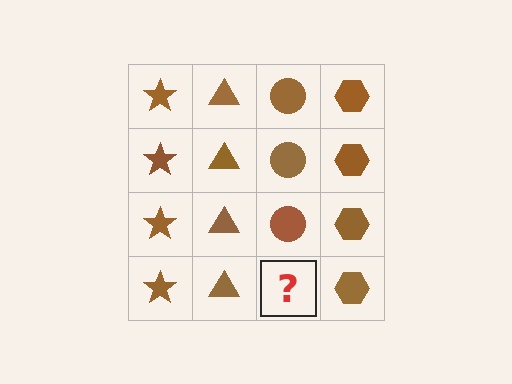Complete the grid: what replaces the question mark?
The question mark should be replaced with a brown circle.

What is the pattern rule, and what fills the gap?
The rule is that each column has a consistent shape. The gap should be filled with a brown circle.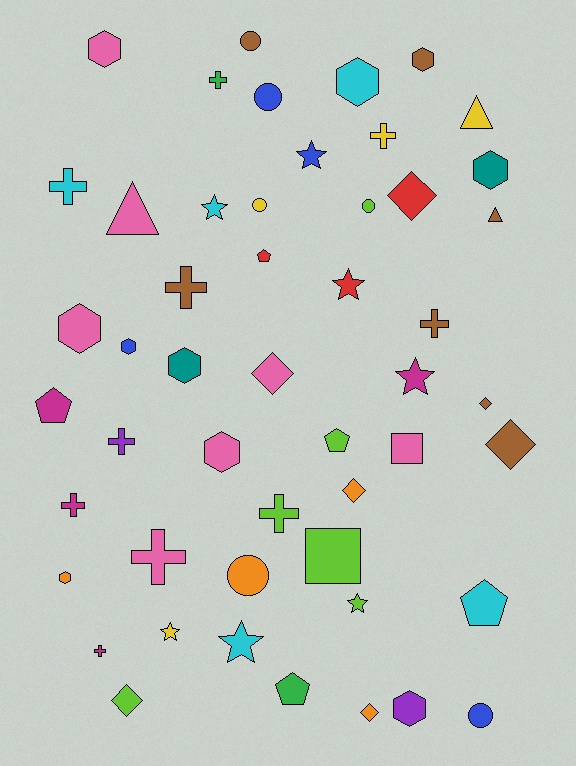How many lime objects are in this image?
There are 6 lime objects.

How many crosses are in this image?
There are 10 crosses.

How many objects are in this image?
There are 50 objects.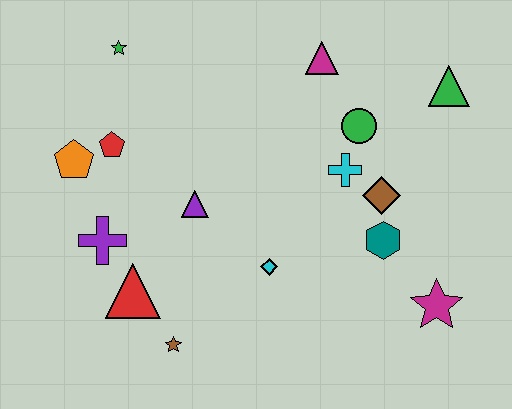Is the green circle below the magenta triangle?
Yes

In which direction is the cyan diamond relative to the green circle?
The cyan diamond is below the green circle.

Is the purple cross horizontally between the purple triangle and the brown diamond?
No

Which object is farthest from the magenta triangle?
The brown star is farthest from the magenta triangle.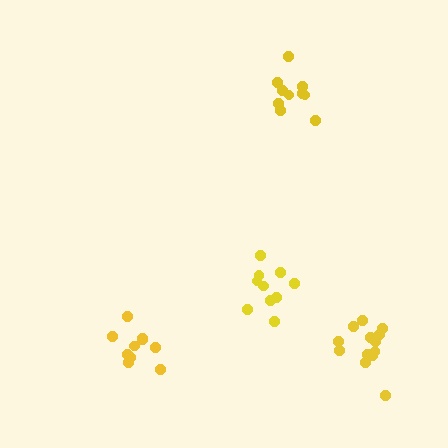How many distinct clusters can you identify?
There are 4 distinct clusters.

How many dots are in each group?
Group 1: 13 dots, Group 2: 10 dots, Group 3: 10 dots, Group 4: 10 dots (43 total).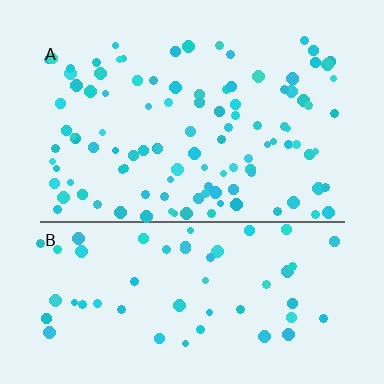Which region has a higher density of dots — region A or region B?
A (the top).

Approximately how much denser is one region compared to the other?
Approximately 1.9× — region A over region B.